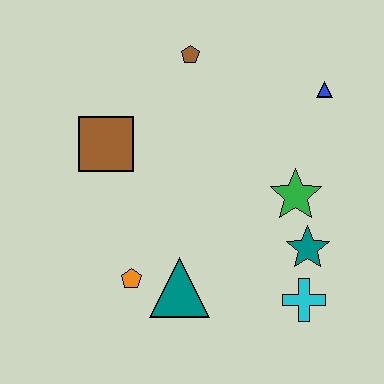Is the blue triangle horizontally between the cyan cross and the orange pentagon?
No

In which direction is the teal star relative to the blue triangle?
The teal star is below the blue triangle.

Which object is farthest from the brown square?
The cyan cross is farthest from the brown square.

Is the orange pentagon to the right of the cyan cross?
No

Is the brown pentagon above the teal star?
Yes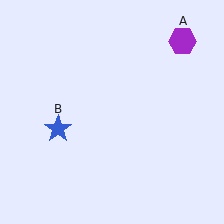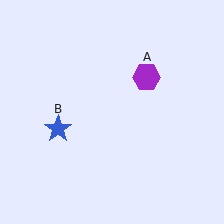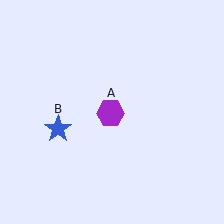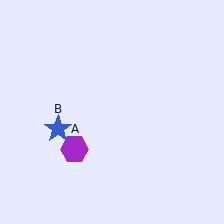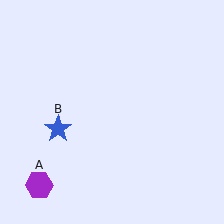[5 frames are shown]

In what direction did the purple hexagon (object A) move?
The purple hexagon (object A) moved down and to the left.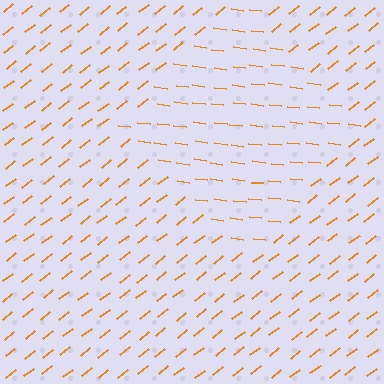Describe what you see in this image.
The image is filled with small orange line segments. A diamond region in the image has lines oriented differently from the surrounding lines, creating a visible texture boundary.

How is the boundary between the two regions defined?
The boundary is defined purely by a change in line orientation (approximately 45 degrees difference). All lines are the same color and thickness.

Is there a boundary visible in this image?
Yes, there is a texture boundary formed by a change in line orientation.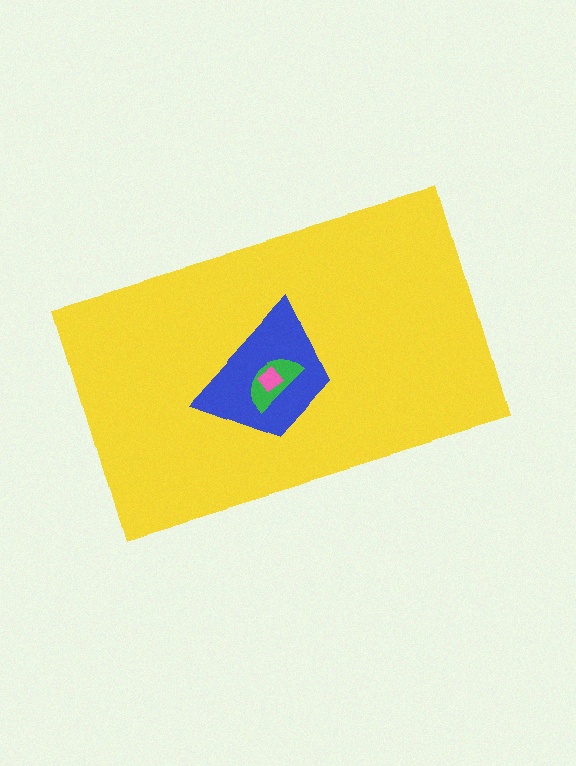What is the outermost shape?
The yellow rectangle.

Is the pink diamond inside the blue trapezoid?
Yes.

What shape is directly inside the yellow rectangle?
The blue trapezoid.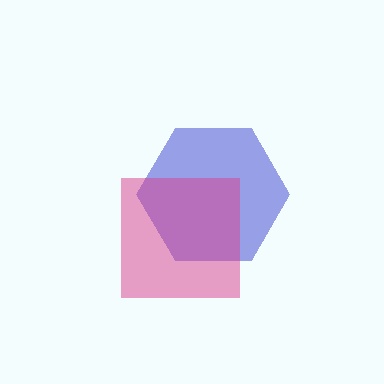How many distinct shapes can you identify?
There are 2 distinct shapes: a blue hexagon, a magenta square.